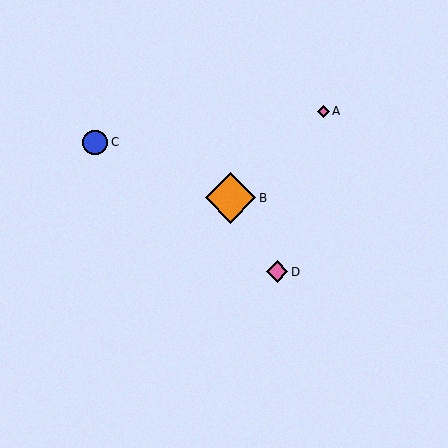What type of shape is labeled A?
Shape A is a pink diamond.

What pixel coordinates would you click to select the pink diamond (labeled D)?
Click at (277, 272) to select the pink diamond D.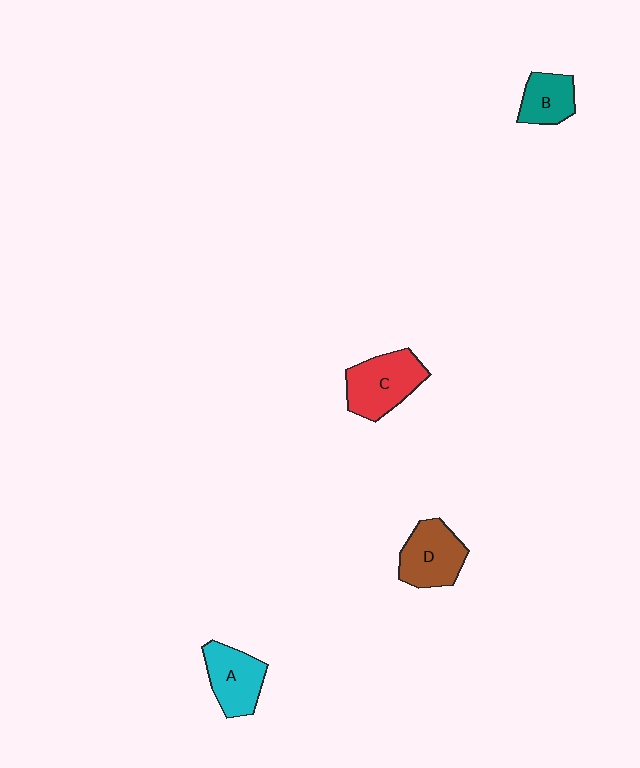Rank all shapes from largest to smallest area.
From largest to smallest: C (red), D (brown), A (cyan), B (teal).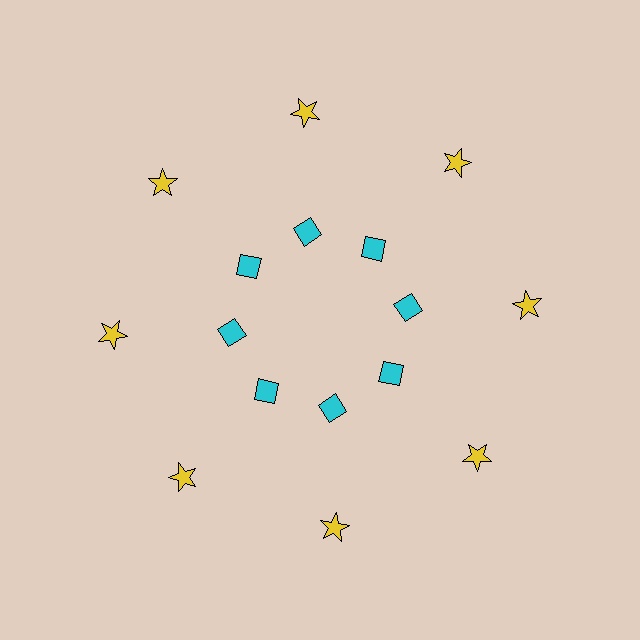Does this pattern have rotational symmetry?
Yes, this pattern has 8-fold rotational symmetry. It looks the same after rotating 45 degrees around the center.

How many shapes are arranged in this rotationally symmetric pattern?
There are 16 shapes, arranged in 8 groups of 2.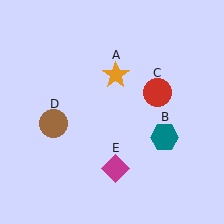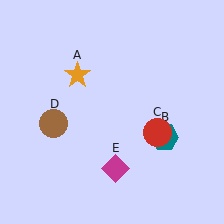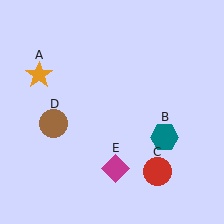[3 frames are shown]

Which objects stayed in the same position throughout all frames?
Teal hexagon (object B) and brown circle (object D) and magenta diamond (object E) remained stationary.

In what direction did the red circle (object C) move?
The red circle (object C) moved down.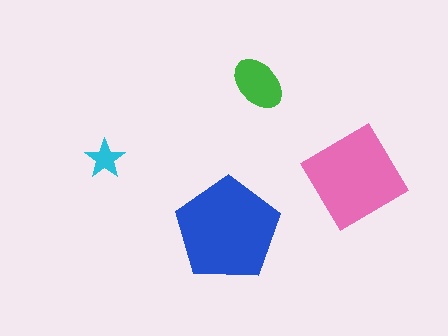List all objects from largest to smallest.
The blue pentagon, the pink diamond, the green ellipse, the cyan star.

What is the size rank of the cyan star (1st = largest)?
4th.